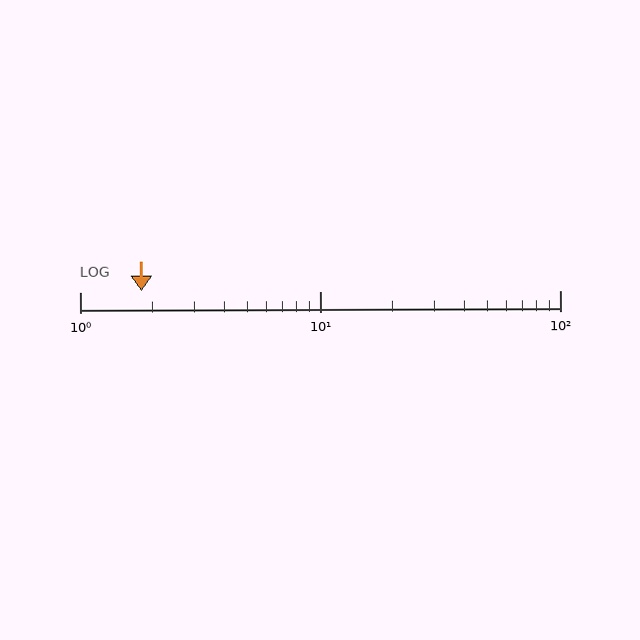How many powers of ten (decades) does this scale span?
The scale spans 2 decades, from 1 to 100.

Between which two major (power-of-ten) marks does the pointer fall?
The pointer is between 1 and 10.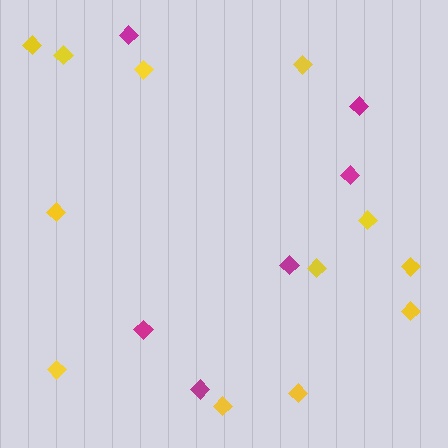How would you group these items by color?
There are 2 groups: one group of magenta diamonds (6) and one group of yellow diamonds (12).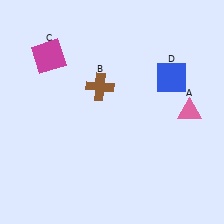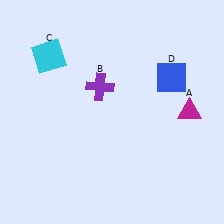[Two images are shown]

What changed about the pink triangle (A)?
In Image 1, A is pink. In Image 2, it changed to magenta.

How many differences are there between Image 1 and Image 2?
There are 3 differences between the two images.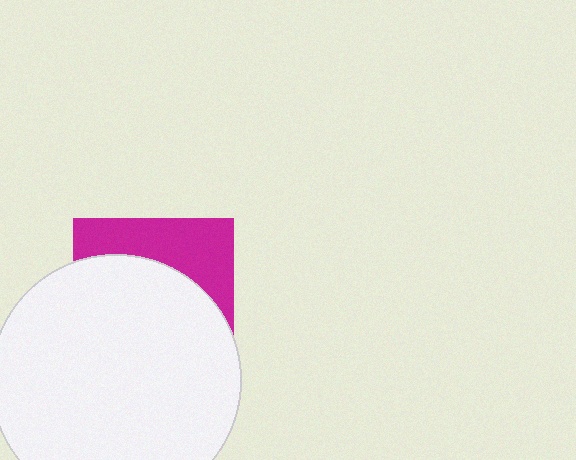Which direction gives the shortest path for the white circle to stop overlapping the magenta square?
Moving down gives the shortest separation.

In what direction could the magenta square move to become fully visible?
The magenta square could move up. That would shift it out from behind the white circle entirely.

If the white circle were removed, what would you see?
You would see the complete magenta square.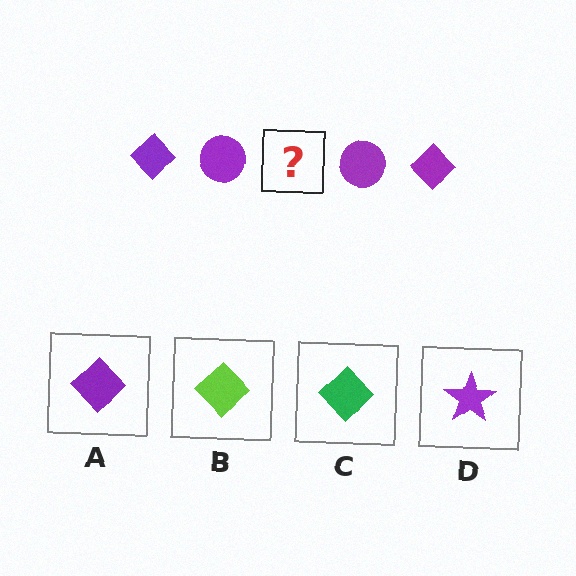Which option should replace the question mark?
Option A.